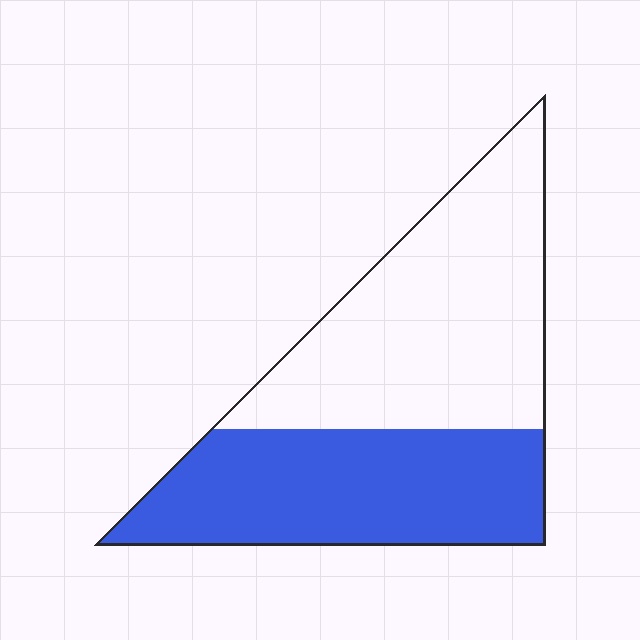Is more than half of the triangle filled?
No.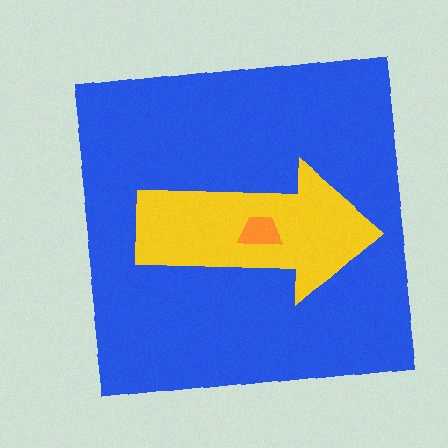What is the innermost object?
The orange trapezoid.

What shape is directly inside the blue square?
The yellow arrow.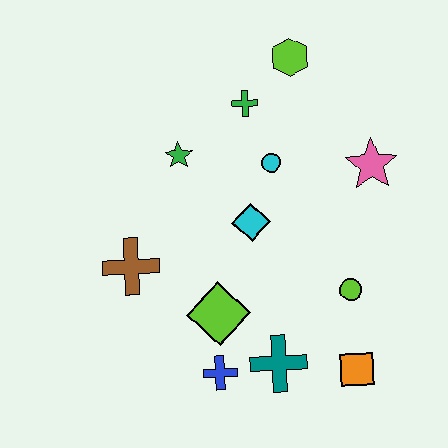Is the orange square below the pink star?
Yes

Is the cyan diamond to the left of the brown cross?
No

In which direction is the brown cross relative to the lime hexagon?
The brown cross is below the lime hexagon.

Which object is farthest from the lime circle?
The lime hexagon is farthest from the lime circle.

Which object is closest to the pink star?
The cyan circle is closest to the pink star.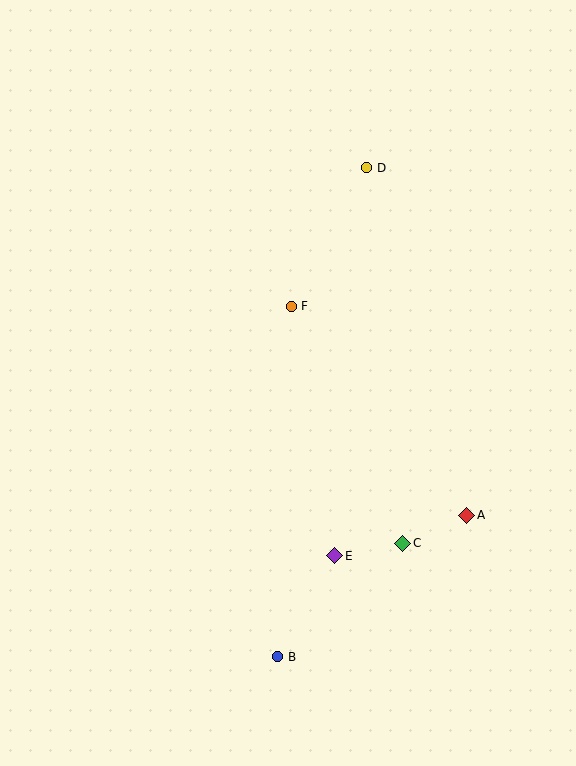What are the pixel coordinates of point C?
Point C is at (403, 543).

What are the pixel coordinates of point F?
Point F is at (291, 306).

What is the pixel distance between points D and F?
The distance between D and F is 158 pixels.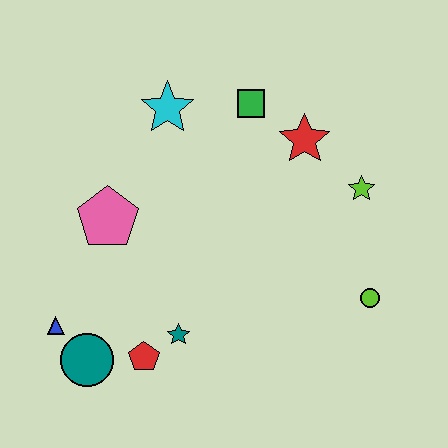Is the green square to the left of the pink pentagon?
No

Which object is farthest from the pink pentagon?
The lime circle is farthest from the pink pentagon.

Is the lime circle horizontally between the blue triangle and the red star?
No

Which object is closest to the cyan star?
The green square is closest to the cyan star.